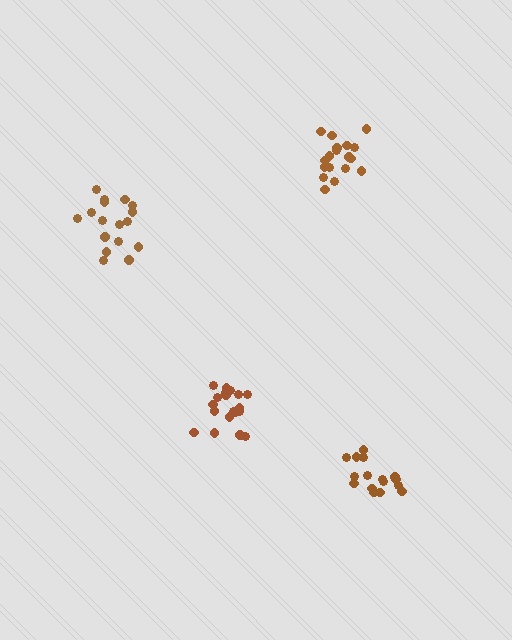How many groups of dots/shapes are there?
There are 4 groups.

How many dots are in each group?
Group 1: 17 dots, Group 2: 19 dots, Group 3: 18 dots, Group 4: 16 dots (70 total).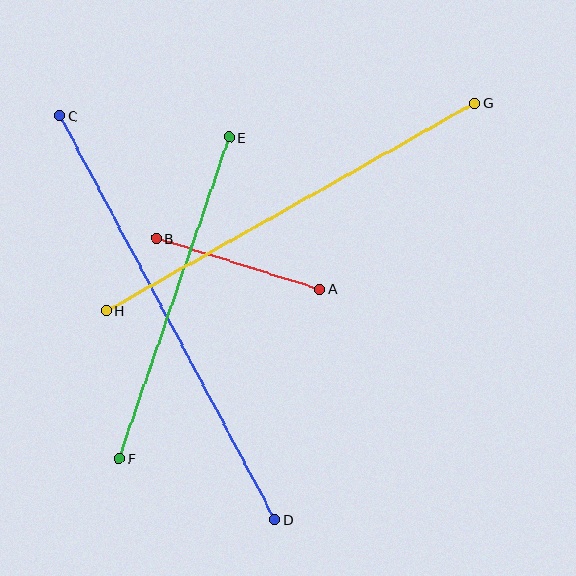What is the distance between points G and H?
The distance is approximately 423 pixels.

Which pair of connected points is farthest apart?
Points C and D are farthest apart.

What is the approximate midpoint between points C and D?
The midpoint is at approximately (167, 318) pixels.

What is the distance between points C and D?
The distance is approximately 457 pixels.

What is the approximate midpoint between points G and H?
The midpoint is at approximately (291, 207) pixels.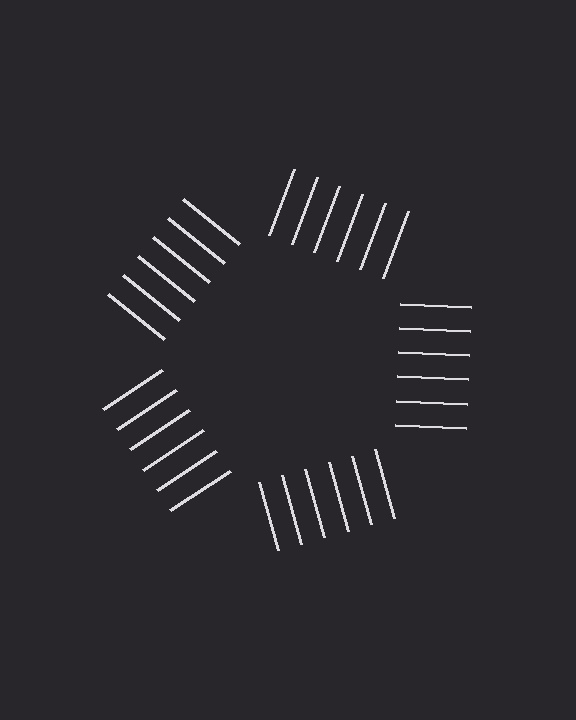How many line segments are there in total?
30 — 6 along each of the 5 edges.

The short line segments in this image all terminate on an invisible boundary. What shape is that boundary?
An illusory pentagon — the line segments terminate on its edges but no continuous stroke is drawn.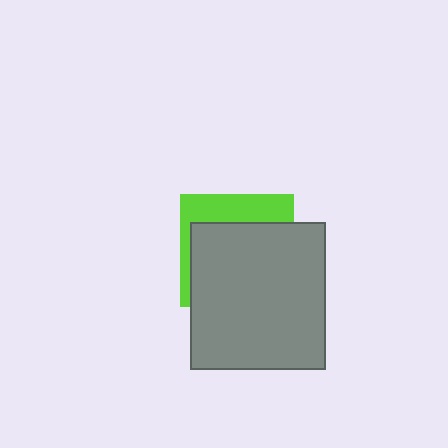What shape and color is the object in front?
The object in front is a gray rectangle.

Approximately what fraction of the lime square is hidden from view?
Roughly 69% of the lime square is hidden behind the gray rectangle.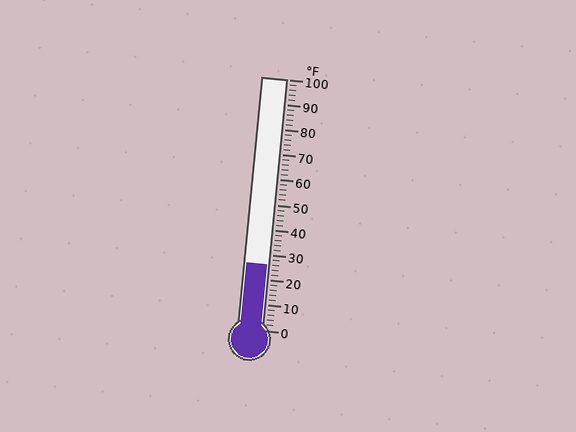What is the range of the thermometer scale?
The thermometer scale ranges from 0°F to 100°F.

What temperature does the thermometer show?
The thermometer shows approximately 26°F.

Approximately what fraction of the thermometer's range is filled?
The thermometer is filled to approximately 25% of its range.